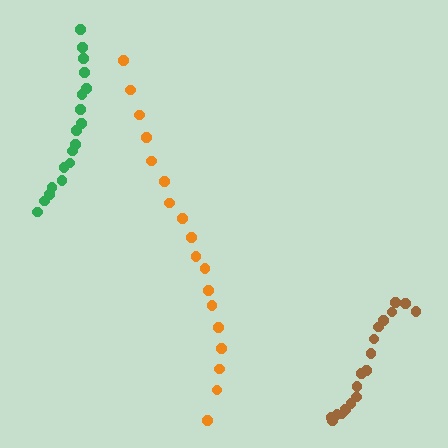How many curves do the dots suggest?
There are 3 distinct paths.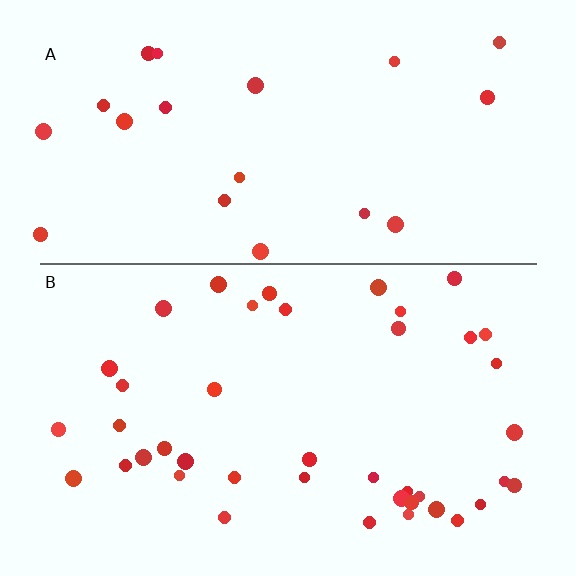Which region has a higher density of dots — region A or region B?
B (the bottom).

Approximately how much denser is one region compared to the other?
Approximately 2.0× — region B over region A.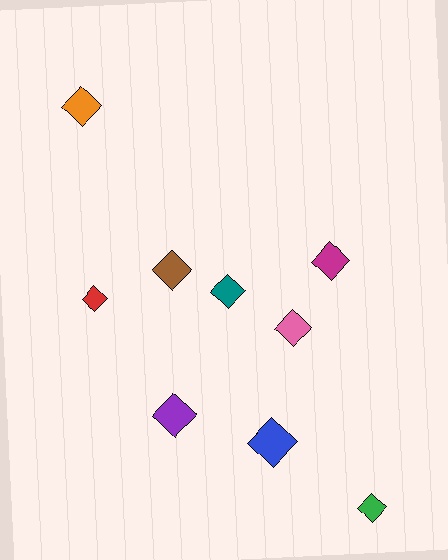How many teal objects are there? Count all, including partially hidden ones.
There is 1 teal object.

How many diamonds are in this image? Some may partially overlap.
There are 9 diamonds.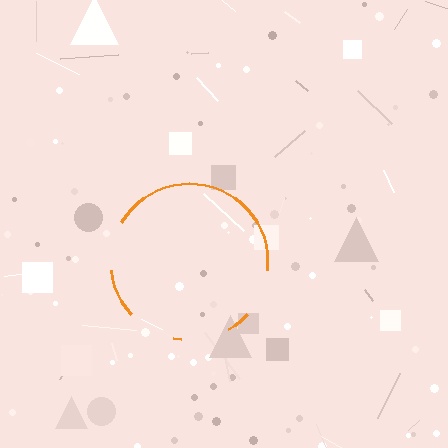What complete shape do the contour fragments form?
The contour fragments form a circle.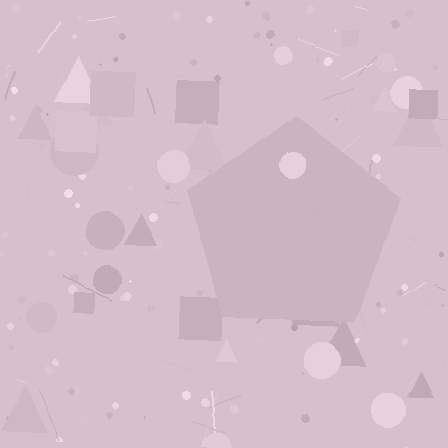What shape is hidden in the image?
A pentagon is hidden in the image.